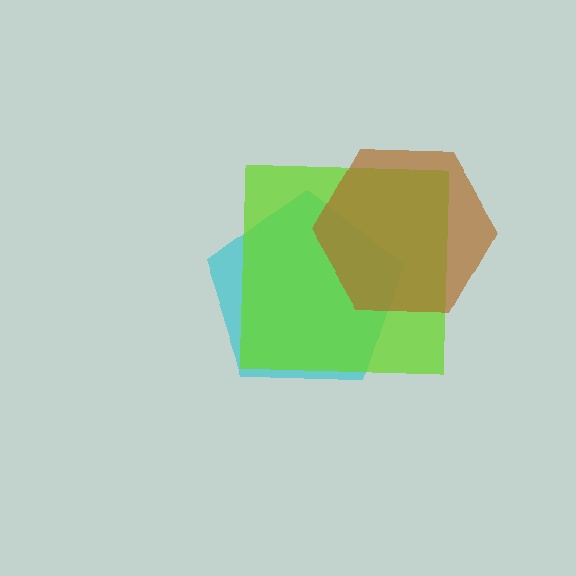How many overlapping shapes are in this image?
There are 3 overlapping shapes in the image.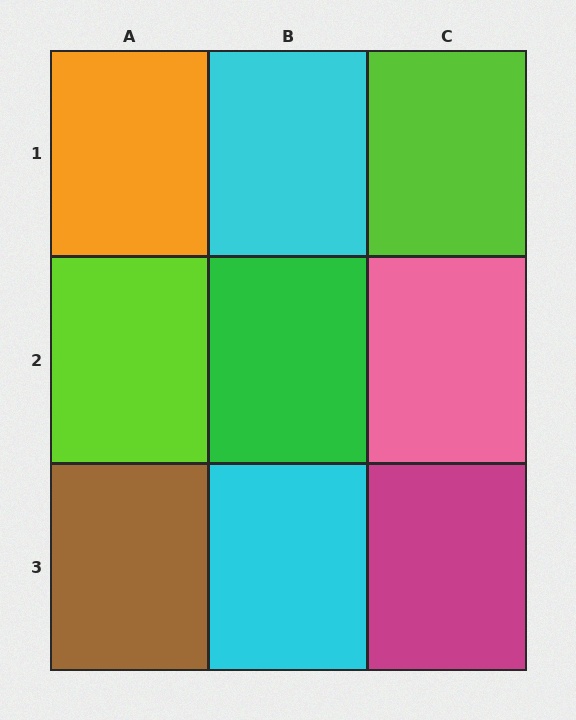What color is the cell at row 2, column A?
Lime.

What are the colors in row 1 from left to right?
Orange, cyan, lime.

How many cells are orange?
1 cell is orange.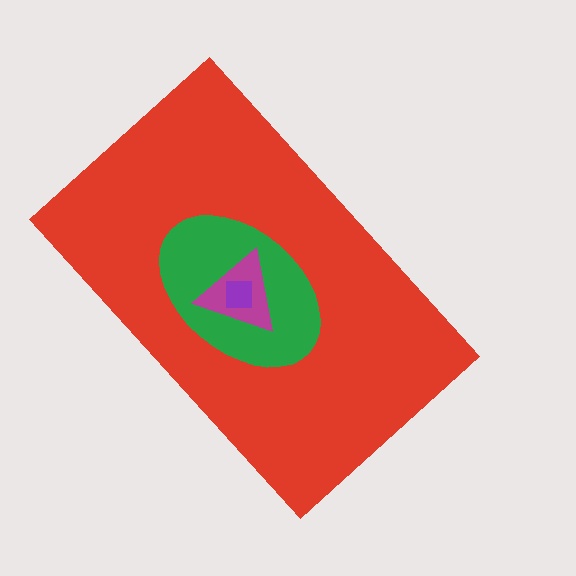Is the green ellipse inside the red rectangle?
Yes.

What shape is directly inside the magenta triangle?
The purple square.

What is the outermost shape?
The red rectangle.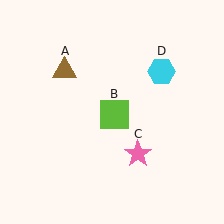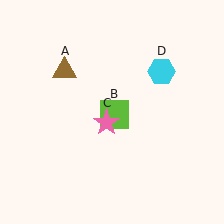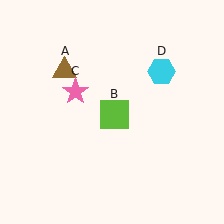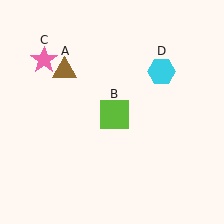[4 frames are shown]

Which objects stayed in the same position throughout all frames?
Brown triangle (object A) and lime square (object B) and cyan hexagon (object D) remained stationary.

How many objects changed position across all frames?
1 object changed position: pink star (object C).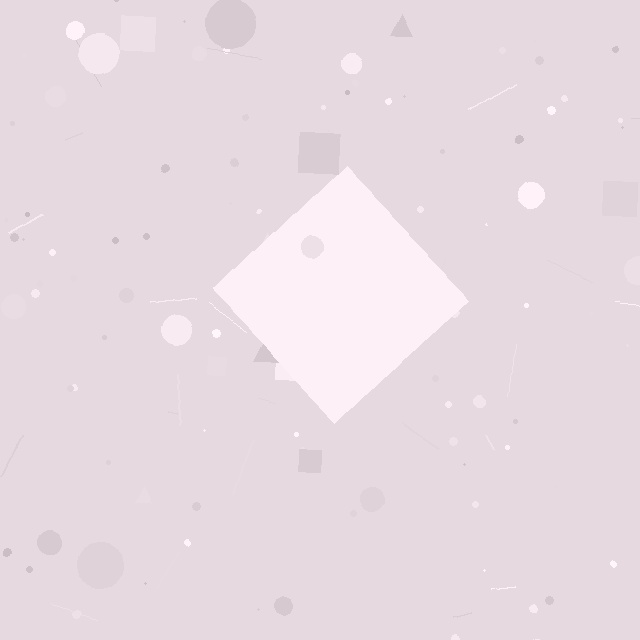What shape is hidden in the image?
A diamond is hidden in the image.